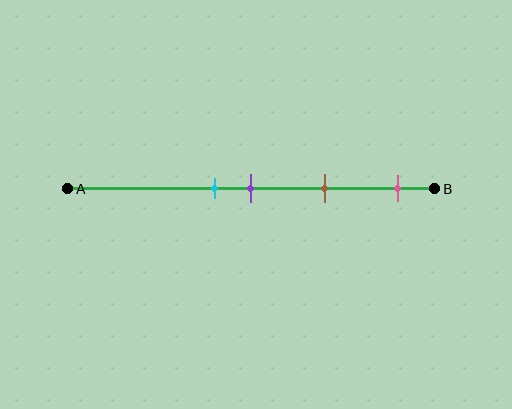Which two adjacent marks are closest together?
The cyan and purple marks are the closest adjacent pair.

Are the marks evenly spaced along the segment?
No, the marks are not evenly spaced.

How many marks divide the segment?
There are 4 marks dividing the segment.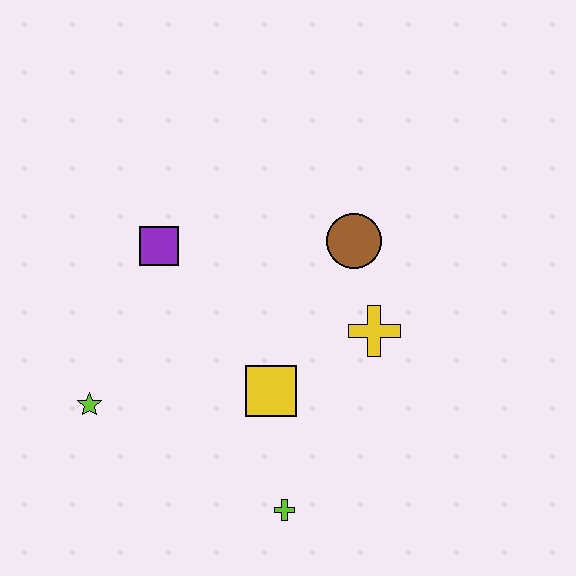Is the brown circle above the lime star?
Yes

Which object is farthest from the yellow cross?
The lime star is farthest from the yellow cross.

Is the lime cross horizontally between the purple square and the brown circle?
Yes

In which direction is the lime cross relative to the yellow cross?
The lime cross is below the yellow cross.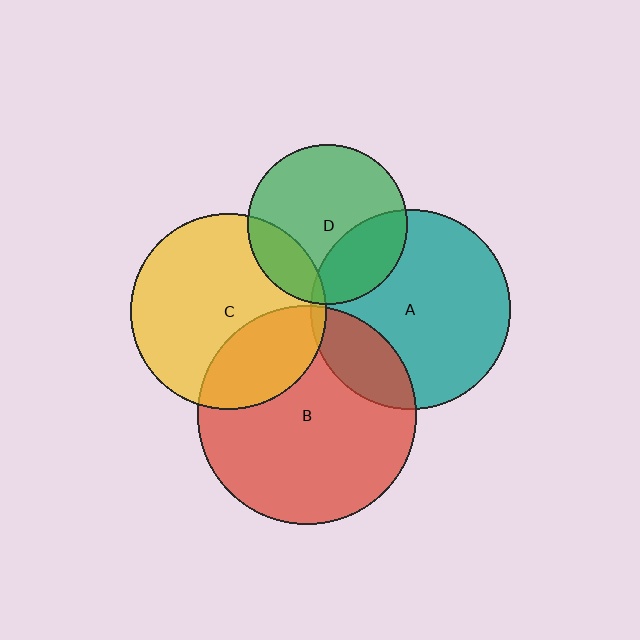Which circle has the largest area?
Circle B (red).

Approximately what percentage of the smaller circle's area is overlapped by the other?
Approximately 5%.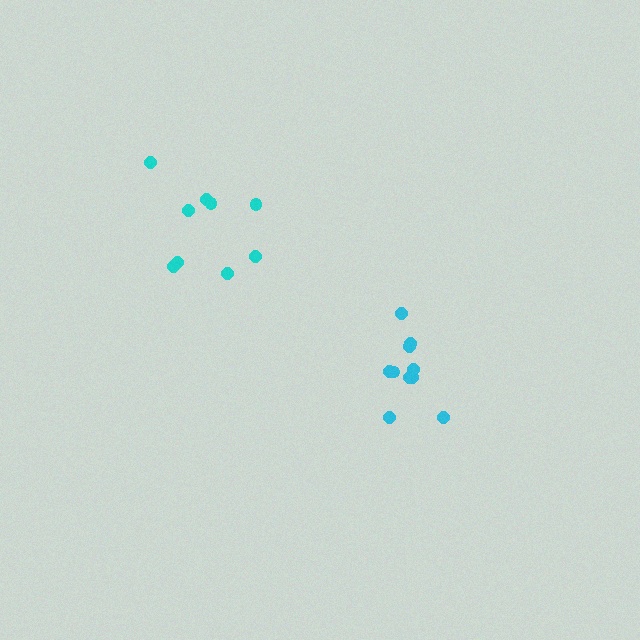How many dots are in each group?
Group 1: 9 dots, Group 2: 10 dots (19 total).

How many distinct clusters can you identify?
There are 2 distinct clusters.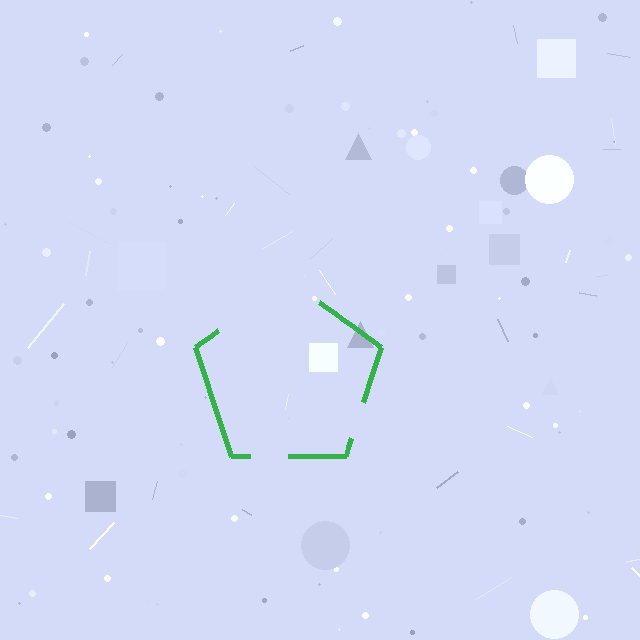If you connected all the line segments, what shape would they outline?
They would outline a pentagon.